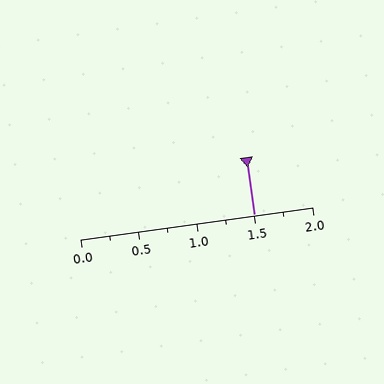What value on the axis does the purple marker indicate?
The marker indicates approximately 1.5.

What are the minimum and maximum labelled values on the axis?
The axis runs from 0.0 to 2.0.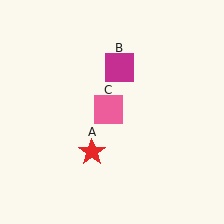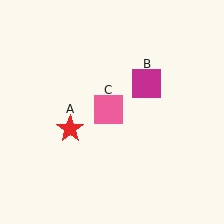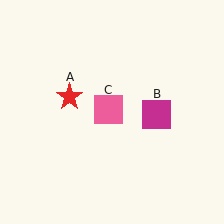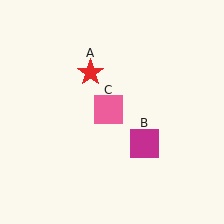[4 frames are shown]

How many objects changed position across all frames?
2 objects changed position: red star (object A), magenta square (object B).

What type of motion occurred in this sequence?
The red star (object A), magenta square (object B) rotated clockwise around the center of the scene.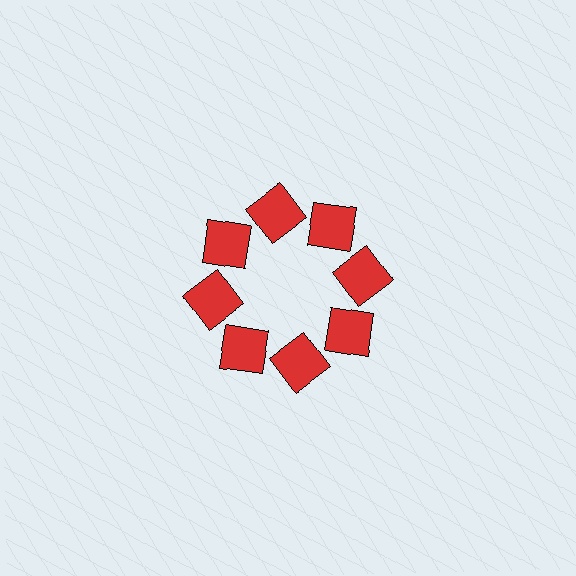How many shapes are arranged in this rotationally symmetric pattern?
There are 8 shapes, arranged in 8 groups of 1.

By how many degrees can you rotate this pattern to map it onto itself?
The pattern maps onto itself every 45 degrees of rotation.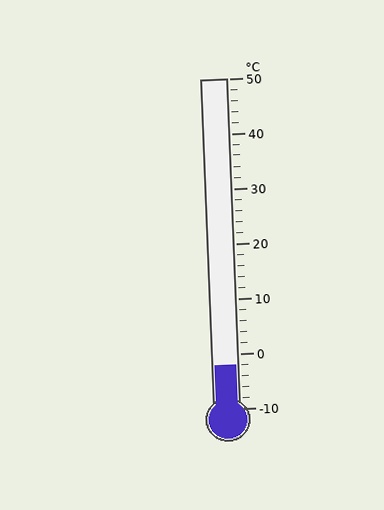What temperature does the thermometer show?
The thermometer shows approximately -2°C.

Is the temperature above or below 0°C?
The temperature is below 0°C.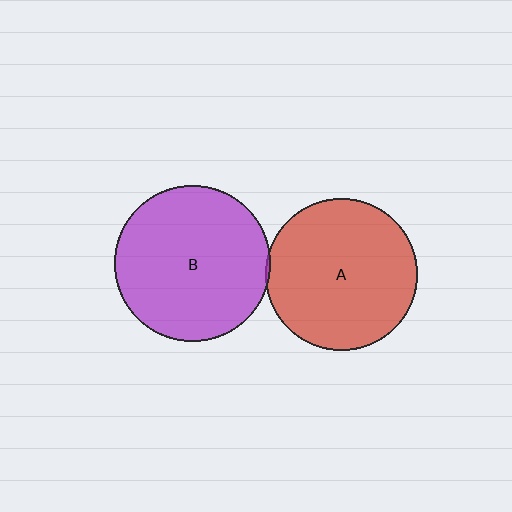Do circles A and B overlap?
Yes.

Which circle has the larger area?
Circle B (purple).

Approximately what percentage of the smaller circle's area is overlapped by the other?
Approximately 5%.